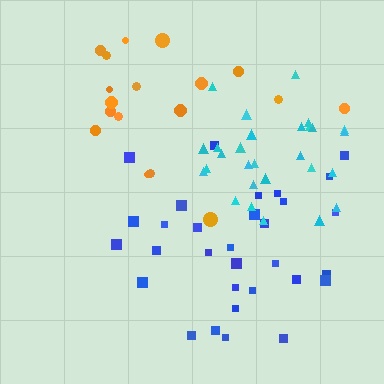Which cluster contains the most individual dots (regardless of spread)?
Blue (31).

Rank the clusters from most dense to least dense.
cyan, blue, orange.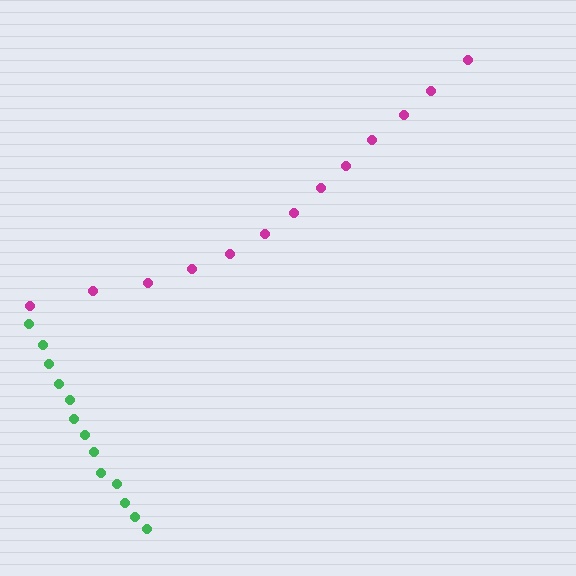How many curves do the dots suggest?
There are 2 distinct paths.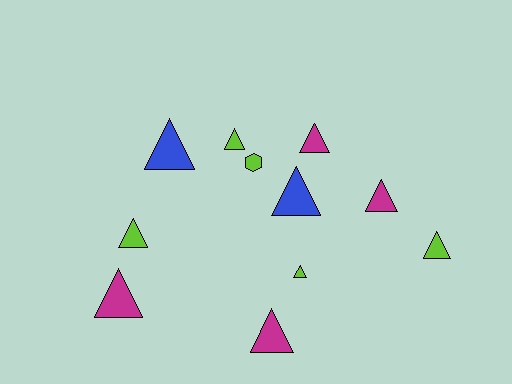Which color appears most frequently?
Lime, with 5 objects.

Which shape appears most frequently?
Triangle, with 10 objects.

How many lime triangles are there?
There are 4 lime triangles.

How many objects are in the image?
There are 11 objects.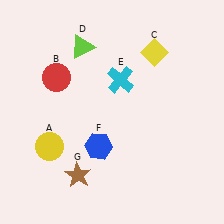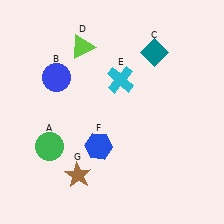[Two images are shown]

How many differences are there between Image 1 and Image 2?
There are 3 differences between the two images.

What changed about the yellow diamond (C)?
In Image 1, C is yellow. In Image 2, it changed to teal.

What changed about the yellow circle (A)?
In Image 1, A is yellow. In Image 2, it changed to green.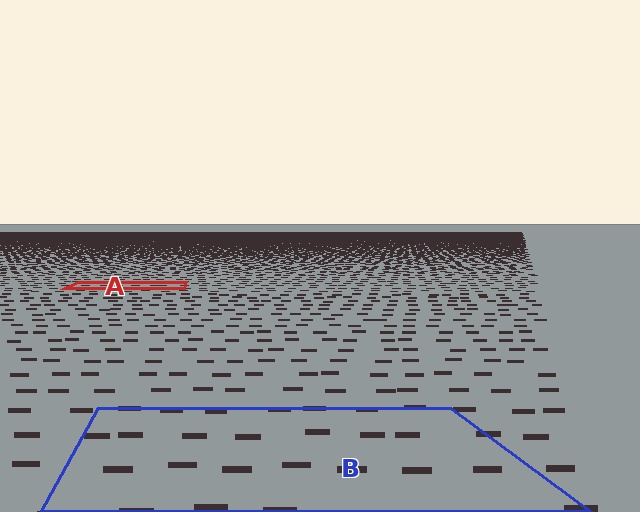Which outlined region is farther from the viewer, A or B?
Region A is farther from the viewer — the texture elements inside it appear smaller and more densely packed.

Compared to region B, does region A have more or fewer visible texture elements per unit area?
Region A has more texture elements per unit area — they are packed more densely because it is farther away.